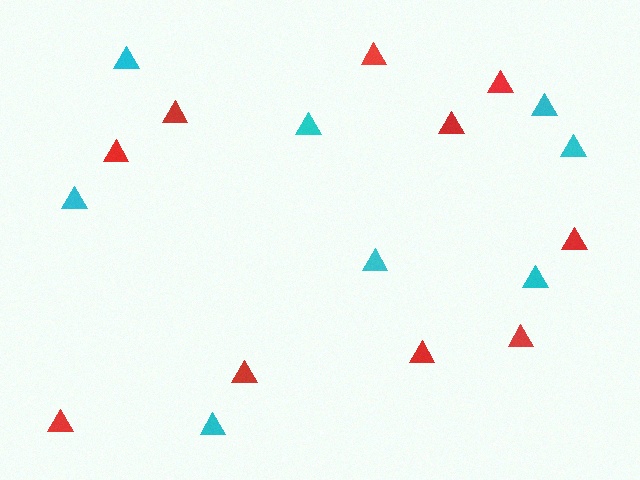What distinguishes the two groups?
There are 2 groups: one group of cyan triangles (8) and one group of red triangles (10).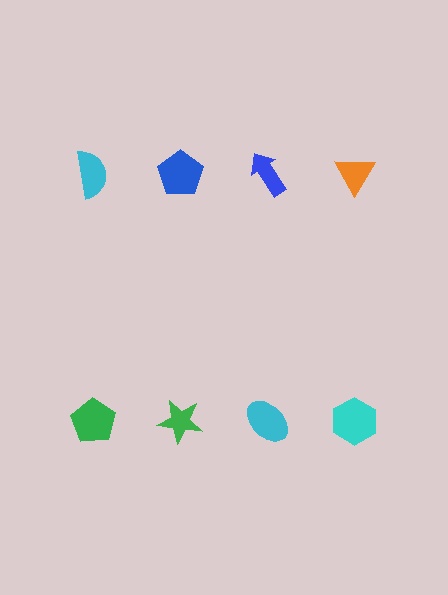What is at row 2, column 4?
A cyan hexagon.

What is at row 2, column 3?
A cyan ellipse.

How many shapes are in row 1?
4 shapes.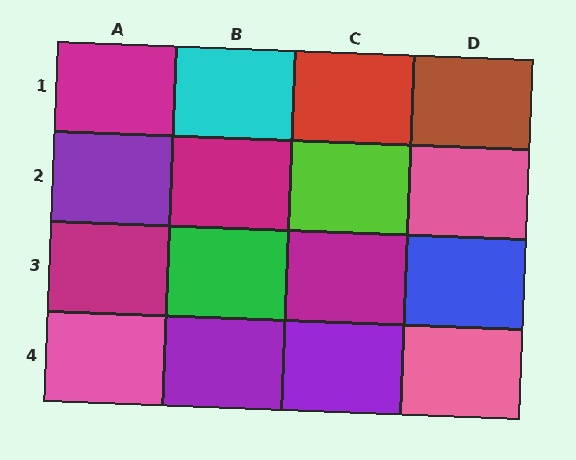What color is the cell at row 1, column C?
Red.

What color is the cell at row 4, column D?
Pink.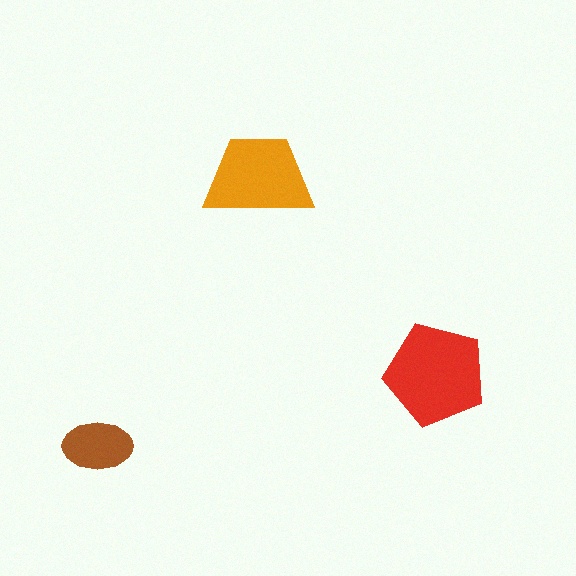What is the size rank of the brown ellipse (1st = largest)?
3rd.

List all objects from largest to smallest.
The red pentagon, the orange trapezoid, the brown ellipse.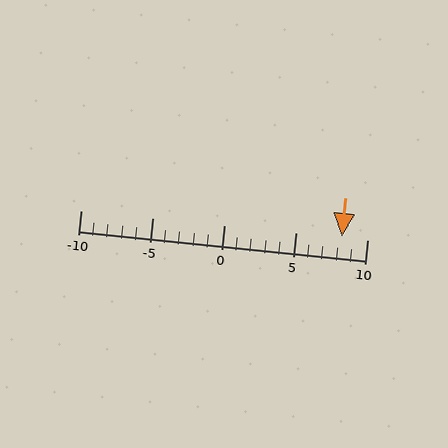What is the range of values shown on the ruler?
The ruler shows values from -10 to 10.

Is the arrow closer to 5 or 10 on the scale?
The arrow is closer to 10.